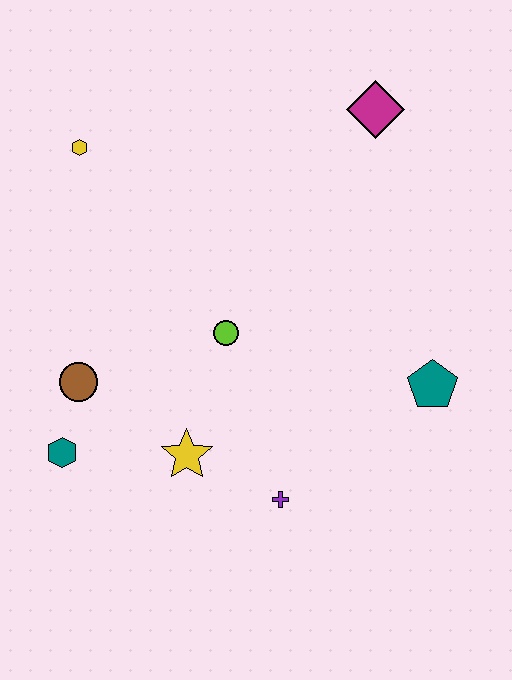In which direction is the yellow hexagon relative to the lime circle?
The yellow hexagon is above the lime circle.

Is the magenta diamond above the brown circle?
Yes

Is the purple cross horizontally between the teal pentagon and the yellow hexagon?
Yes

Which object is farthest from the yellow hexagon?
The teal pentagon is farthest from the yellow hexagon.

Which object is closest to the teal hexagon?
The brown circle is closest to the teal hexagon.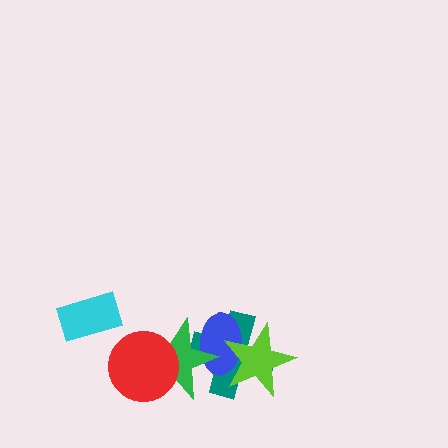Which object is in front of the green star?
The red circle is in front of the green star.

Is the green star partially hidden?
Yes, it is partially covered by another shape.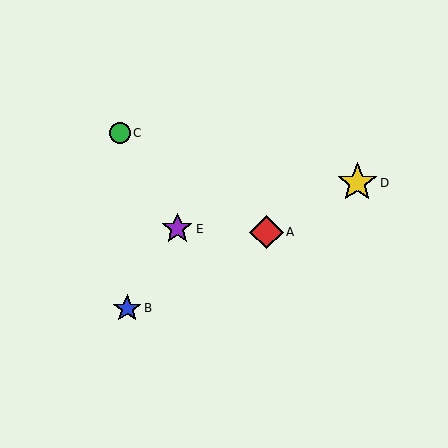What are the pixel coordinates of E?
Object E is at (177, 229).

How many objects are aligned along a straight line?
3 objects (A, B, D) are aligned along a straight line.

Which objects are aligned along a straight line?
Objects A, B, D are aligned along a straight line.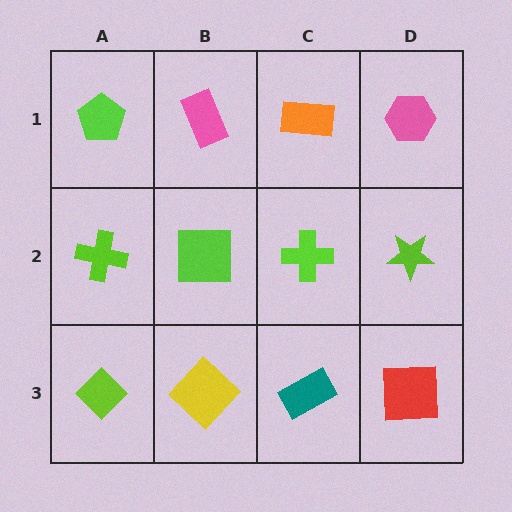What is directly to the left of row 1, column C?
A pink rectangle.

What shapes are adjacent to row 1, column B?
A lime square (row 2, column B), a lime pentagon (row 1, column A), an orange rectangle (row 1, column C).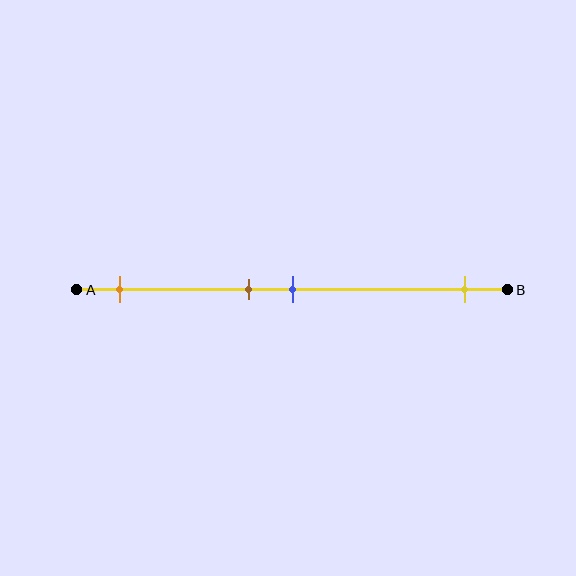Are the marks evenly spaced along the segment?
No, the marks are not evenly spaced.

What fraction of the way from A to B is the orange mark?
The orange mark is approximately 10% (0.1) of the way from A to B.